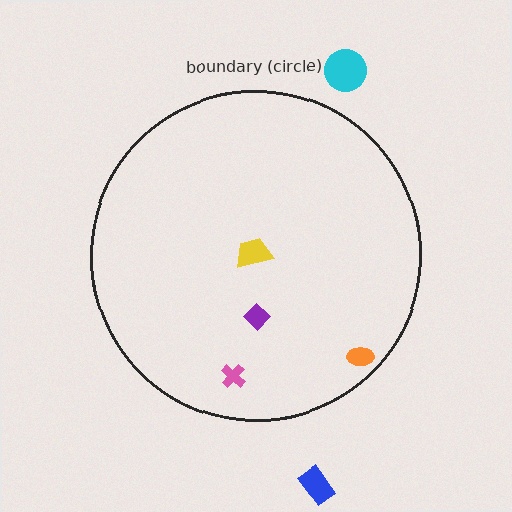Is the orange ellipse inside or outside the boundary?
Inside.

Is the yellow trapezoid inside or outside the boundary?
Inside.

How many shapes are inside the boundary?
4 inside, 2 outside.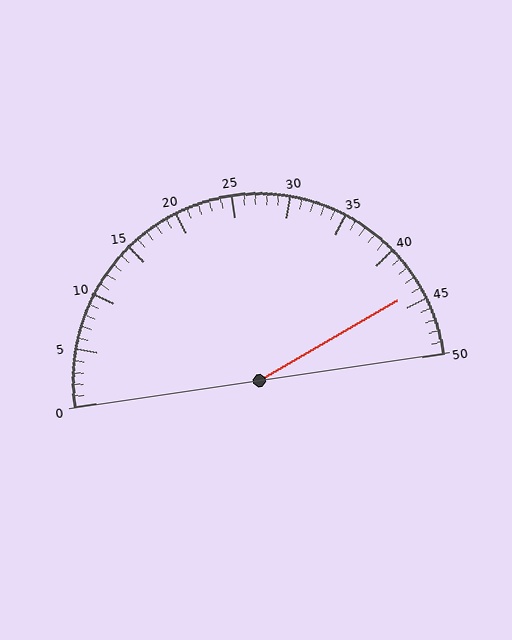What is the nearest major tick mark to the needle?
The nearest major tick mark is 45.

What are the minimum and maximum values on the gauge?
The gauge ranges from 0 to 50.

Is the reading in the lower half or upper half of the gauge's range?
The reading is in the upper half of the range (0 to 50).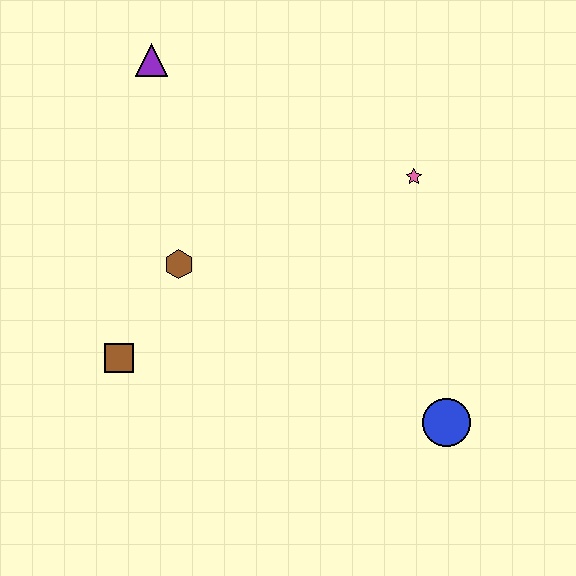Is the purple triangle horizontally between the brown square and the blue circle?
Yes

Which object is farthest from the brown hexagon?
The blue circle is farthest from the brown hexagon.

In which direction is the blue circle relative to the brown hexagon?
The blue circle is to the right of the brown hexagon.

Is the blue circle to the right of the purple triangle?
Yes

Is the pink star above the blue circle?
Yes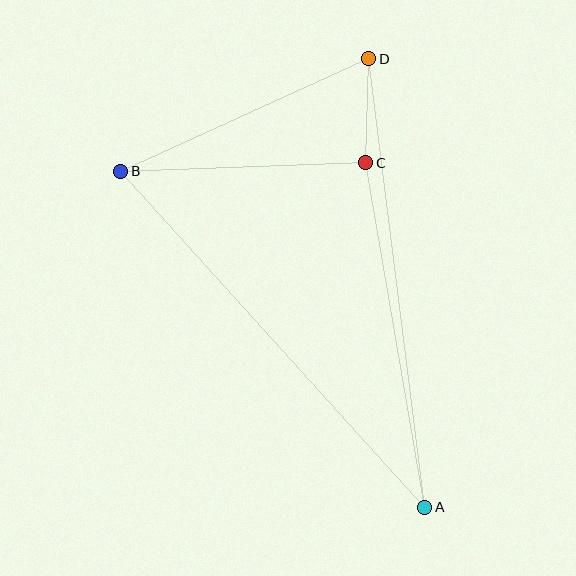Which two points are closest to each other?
Points C and D are closest to each other.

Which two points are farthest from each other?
Points A and B are farthest from each other.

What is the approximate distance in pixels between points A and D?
The distance between A and D is approximately 452 pixels.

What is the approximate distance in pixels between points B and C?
The distance between B and C is approximately 245 pixels.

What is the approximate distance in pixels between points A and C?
The distance between A and C is approximately 350 pixels.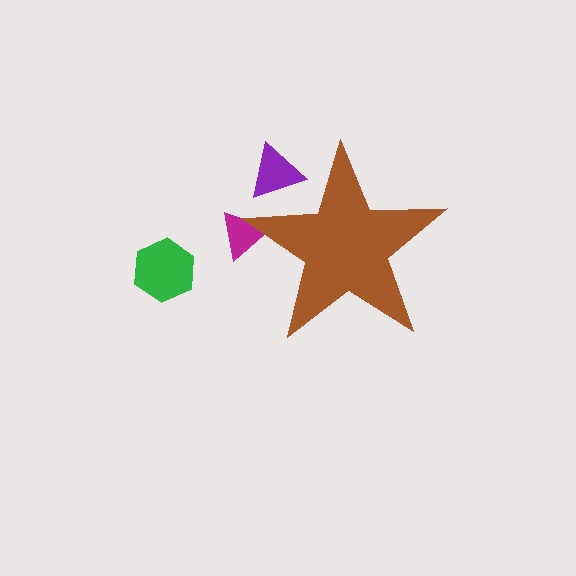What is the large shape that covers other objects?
A brown star.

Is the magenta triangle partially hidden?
Yes, the magenta triangle is partially hidden behind the brown star.